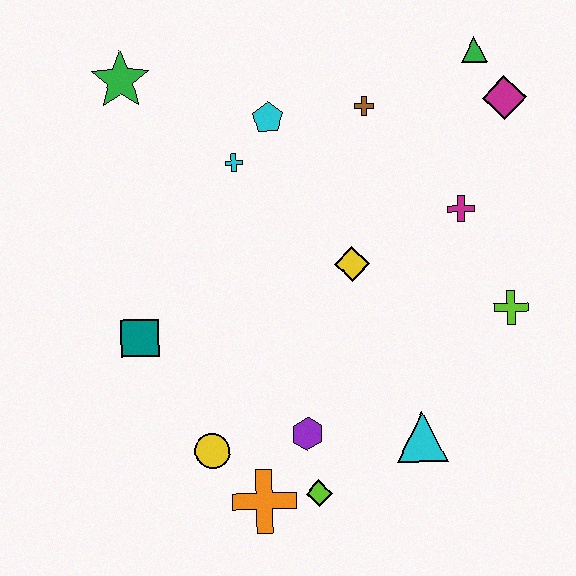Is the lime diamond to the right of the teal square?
Yes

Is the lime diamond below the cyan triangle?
Yes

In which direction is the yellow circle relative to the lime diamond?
The yellow circle is to the left of the lime diamond.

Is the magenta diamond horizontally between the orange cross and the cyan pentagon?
No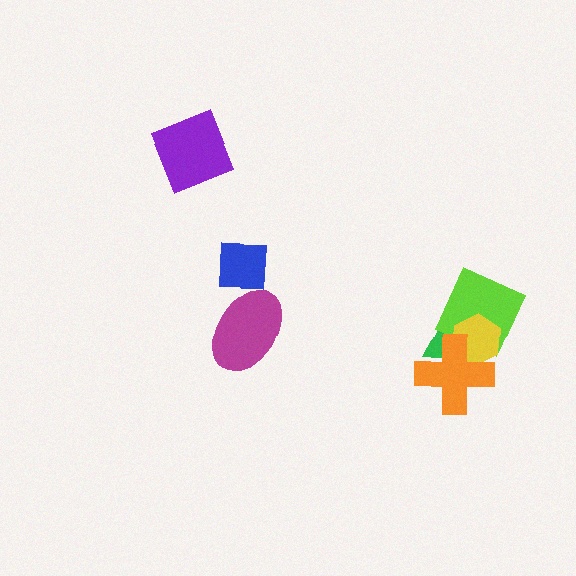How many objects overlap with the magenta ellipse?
1 object overlaps with the magenta ellipse.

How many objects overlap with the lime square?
2 objects overlap with the lime square.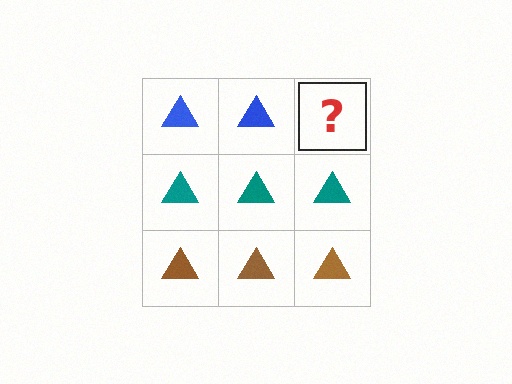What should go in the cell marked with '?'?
The missing cell should contain a blue triangle.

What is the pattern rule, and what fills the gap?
The rule is that each row has a consistent color. The gap should be filled with a blue triangle.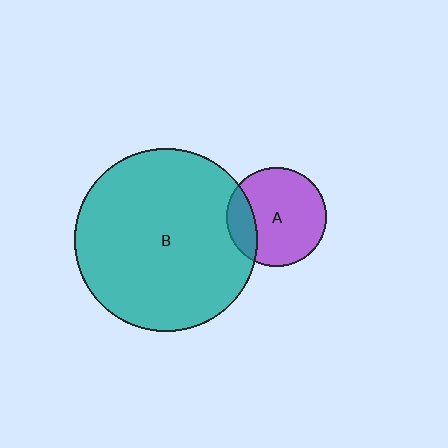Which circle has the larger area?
Circle B (teal).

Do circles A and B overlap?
Yes.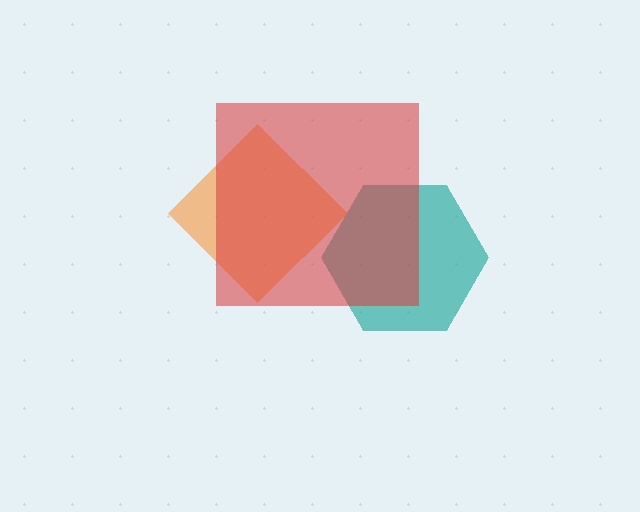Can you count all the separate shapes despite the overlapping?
Yes, there are 3 separate shapes.